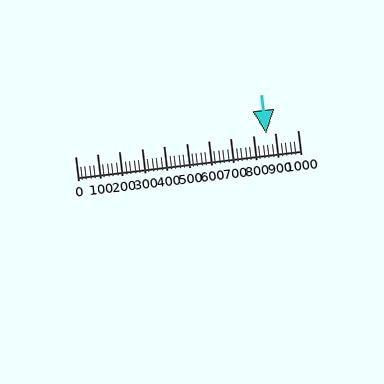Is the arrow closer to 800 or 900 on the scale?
The arrow is closer to 900.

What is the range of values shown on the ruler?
The ruler shows values from 0 to 1000.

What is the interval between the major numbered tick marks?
The major tick marks are spaced 100 units apart.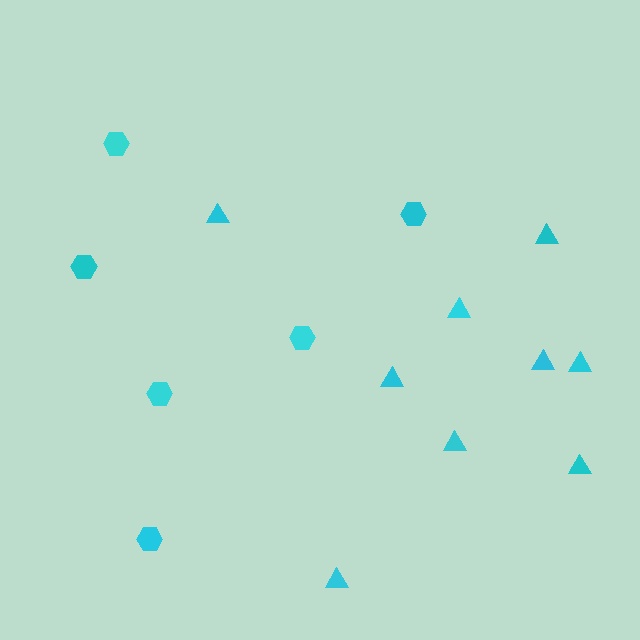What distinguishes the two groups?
There are 2 groups: one group of hexagons (6) and one group of triangles (9).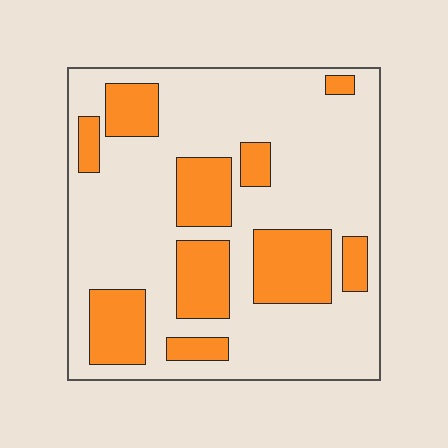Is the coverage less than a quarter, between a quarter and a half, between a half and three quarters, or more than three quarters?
Between a quarter and a half.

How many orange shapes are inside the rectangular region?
10.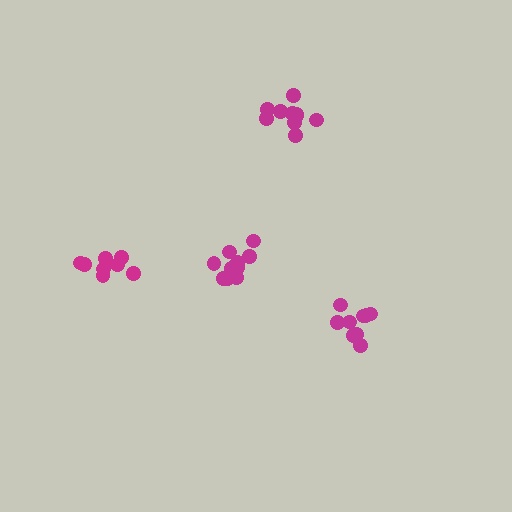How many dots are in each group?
Group 1: 10 dots, Group 2: 10 dots, Group 3: 11 dots, Group 4: 8 dots (39 total).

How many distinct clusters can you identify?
There are 4 distinct clusters.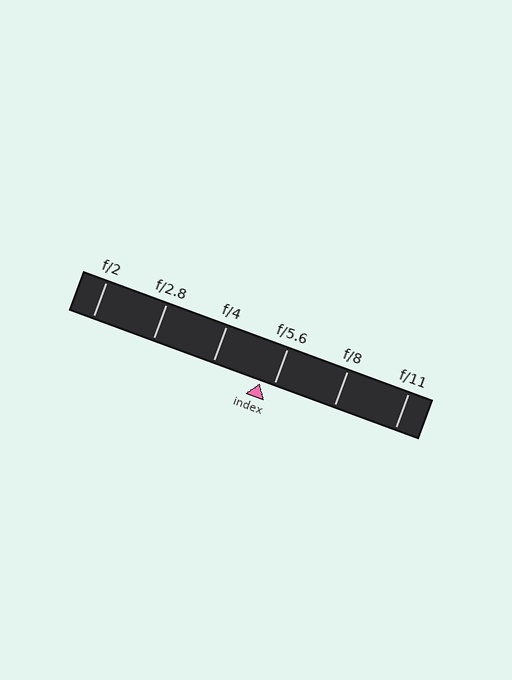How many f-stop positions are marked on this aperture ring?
There are 6 f-stop positions marked.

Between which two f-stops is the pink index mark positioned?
The index mark is between f/4 and f/5.6.